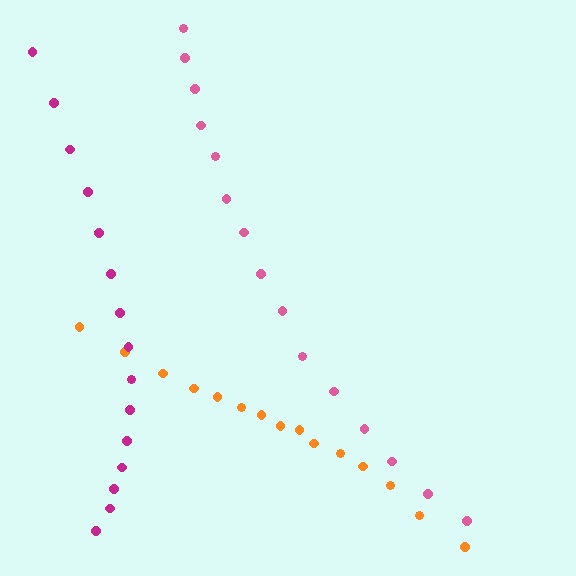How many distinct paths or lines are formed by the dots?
There are 3 distinct paths.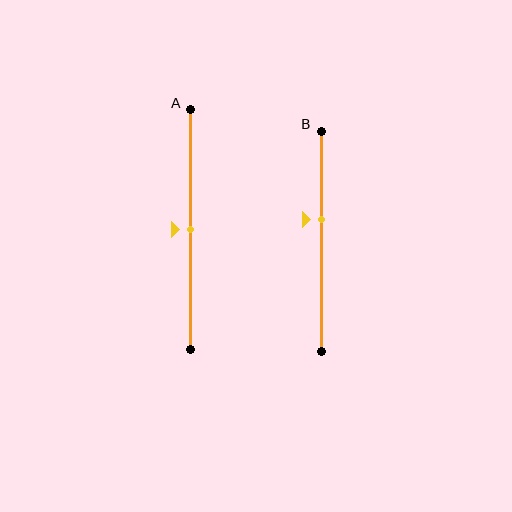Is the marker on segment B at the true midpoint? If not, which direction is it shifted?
No, the marker on segment B is shifted upward by about 10% of the segment length.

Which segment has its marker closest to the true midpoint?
Segment A has its marker closest to the true midpoint.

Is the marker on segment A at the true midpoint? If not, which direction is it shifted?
Yes, the marker on segment A is at the true midpoint.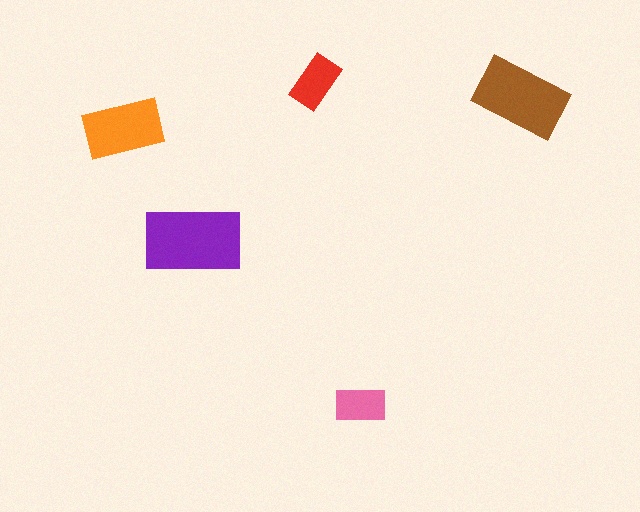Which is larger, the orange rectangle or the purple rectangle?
The purple one.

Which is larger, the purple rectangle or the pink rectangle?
The purple one.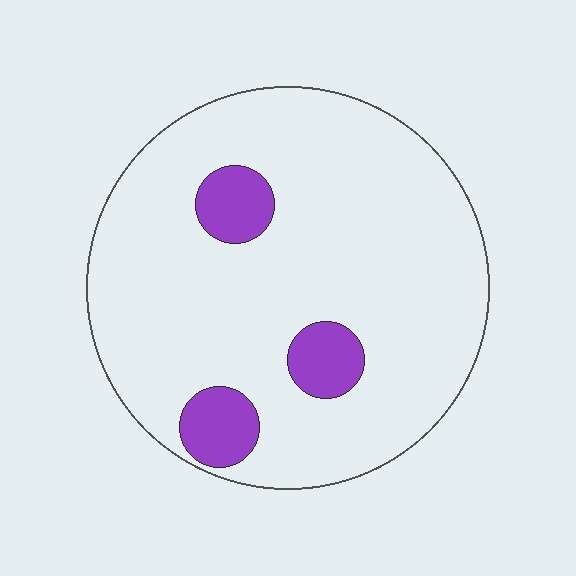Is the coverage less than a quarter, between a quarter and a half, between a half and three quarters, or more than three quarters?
Less than a quarter.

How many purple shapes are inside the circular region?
3.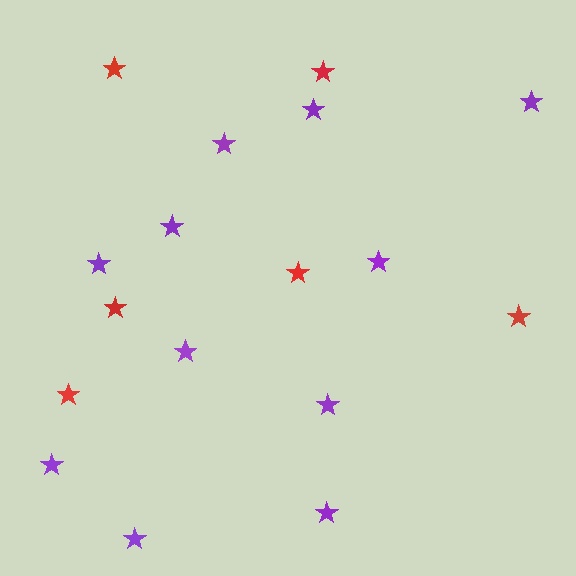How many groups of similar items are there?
There are 2 groups: one group of red stars (6) and one group of purple stars (11).